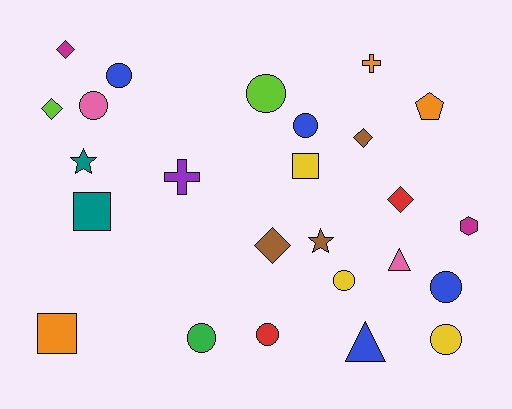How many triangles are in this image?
There are 2 triangles.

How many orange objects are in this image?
There are 3 orange objects.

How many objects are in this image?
There are 25 objects.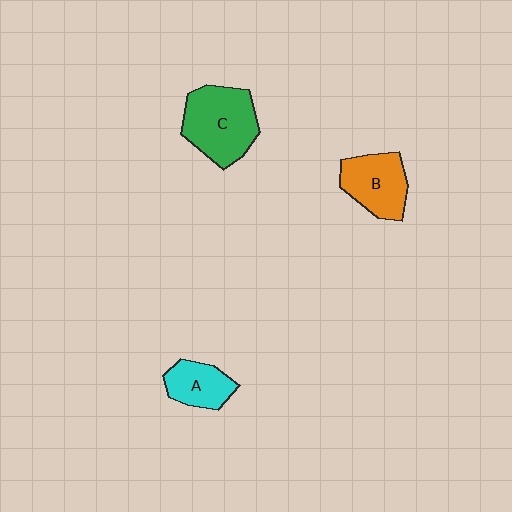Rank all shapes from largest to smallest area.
From largest to smallest: C (green), B (orange), A (cyan).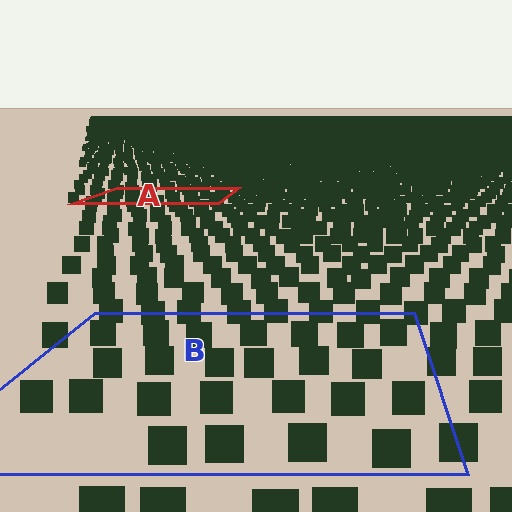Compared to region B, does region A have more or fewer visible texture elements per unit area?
Region A has more texture elements per unit area — they are packed more densely because it is farther away.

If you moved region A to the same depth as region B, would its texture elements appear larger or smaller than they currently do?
They would appear larger. At a closer depth, the same texture elements are projected at a bigger on-screen size.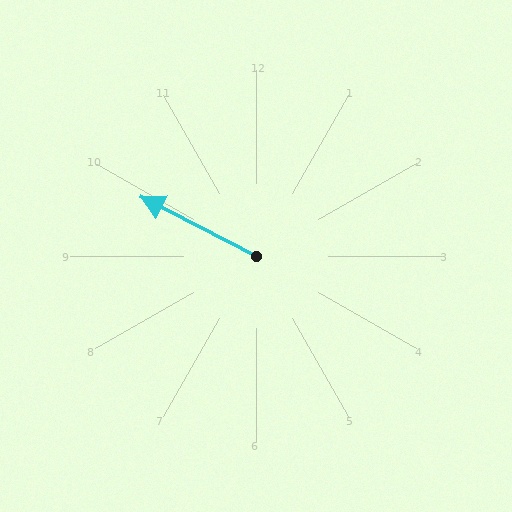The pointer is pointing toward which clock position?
Roughly 10 o'clock.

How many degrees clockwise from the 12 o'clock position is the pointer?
Approximately 297 degrees.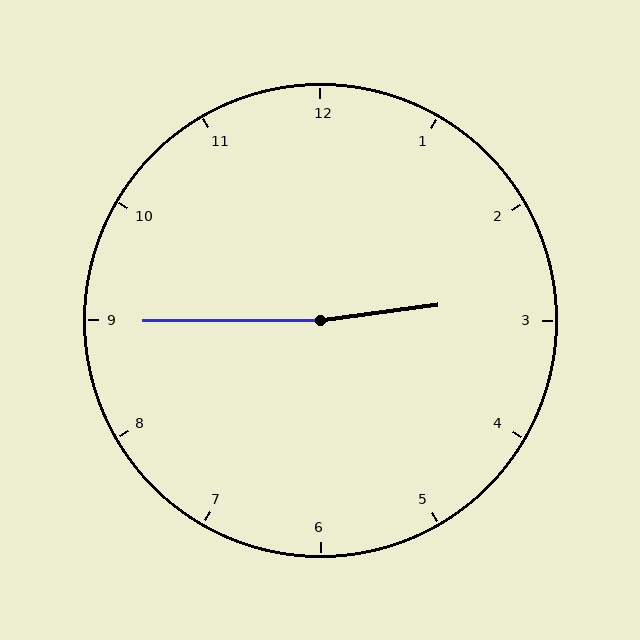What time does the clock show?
2:45.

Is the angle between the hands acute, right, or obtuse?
It is obtuse.